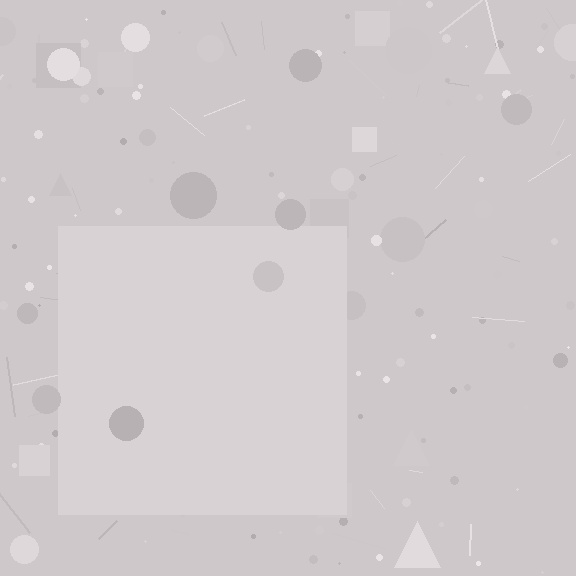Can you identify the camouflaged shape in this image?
The camouflaged shape is a square.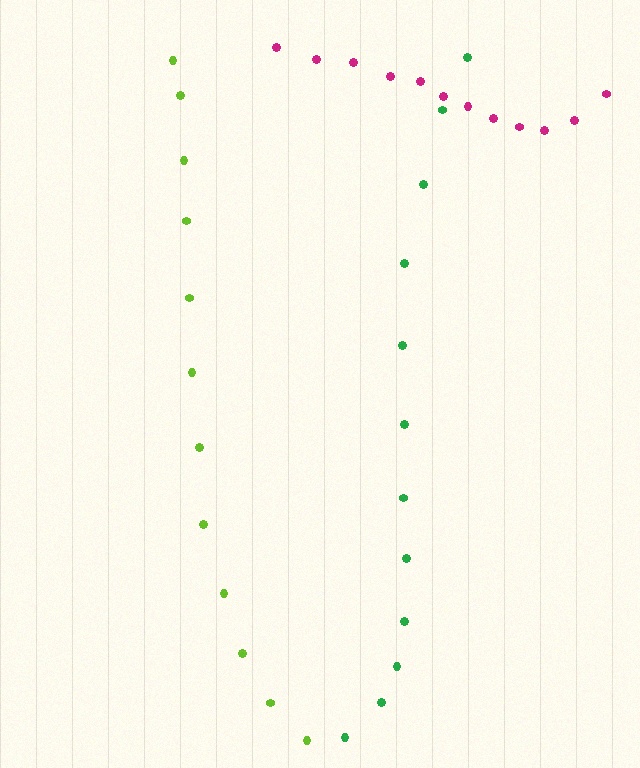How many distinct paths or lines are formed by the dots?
There are 3 distinct paths.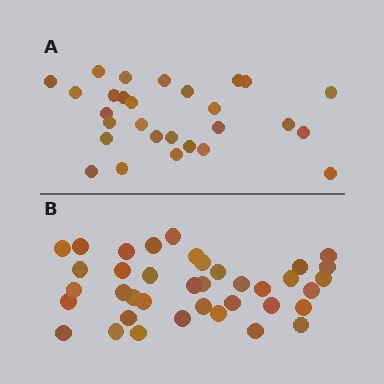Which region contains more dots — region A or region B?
Region B (the bottom region) has more dots.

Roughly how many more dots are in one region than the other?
Region B has roughly 10 or so more dots than region A.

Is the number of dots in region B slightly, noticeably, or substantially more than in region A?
Region B has noticeably more, but not dramatically so. The ratio is roughly 1.4 to 1.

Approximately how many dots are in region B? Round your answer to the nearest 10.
About 40 dots. (The exact count is 38, which rounds to 40.)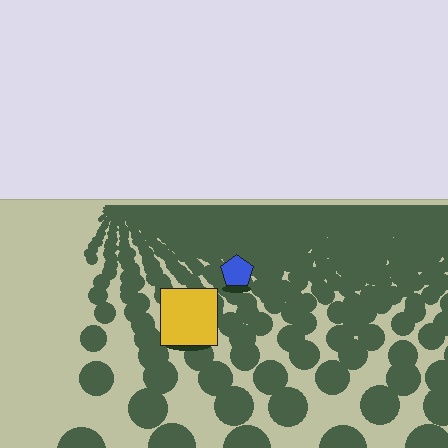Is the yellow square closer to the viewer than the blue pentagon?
Yes. The yellow square is closer — you can tell from the texture gradient: the ground texture is coarser near it.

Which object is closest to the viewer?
The yellow square is closest. The texture marks near it are larger and more spread out.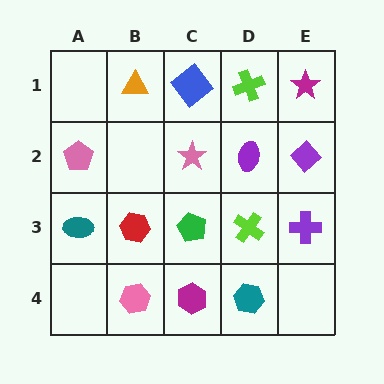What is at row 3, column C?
A green pentagon.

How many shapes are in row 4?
3 shapes.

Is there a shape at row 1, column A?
No, that cell is empty.